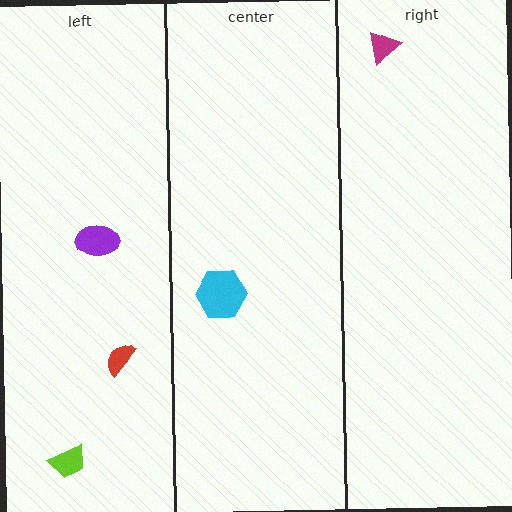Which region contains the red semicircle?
The left region.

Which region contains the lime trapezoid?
The left region.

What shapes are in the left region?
The lime trapezoid, the purple ellipse, the red semicircle.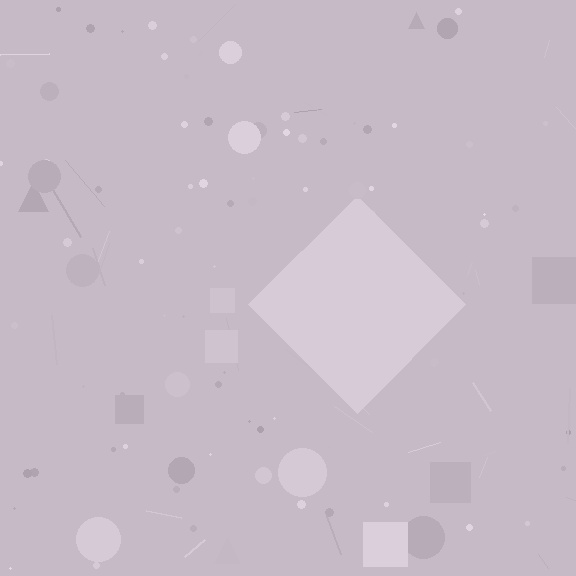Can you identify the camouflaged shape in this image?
The camouflaged shape is a diamond.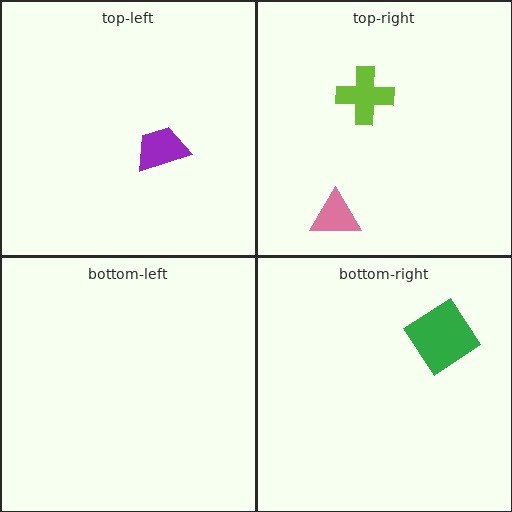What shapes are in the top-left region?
The purple trapezoid.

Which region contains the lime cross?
The top-right region.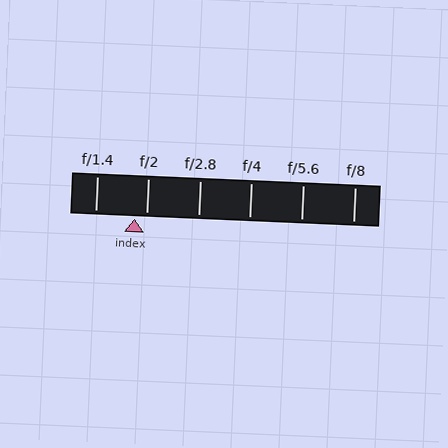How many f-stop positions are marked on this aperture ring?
There are 6 f-stop positions marked.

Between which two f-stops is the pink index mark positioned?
The index mark is between f/1.4 and f/2.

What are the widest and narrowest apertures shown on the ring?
The widest aperture shown is f/1.4 and the narrowest is f/8.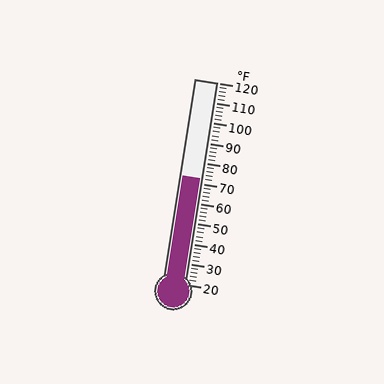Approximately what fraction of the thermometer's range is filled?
The thermometer is filled to approximately 50% of its range.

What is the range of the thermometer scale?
The thermometer scale ranges from 20°F to 120°F.